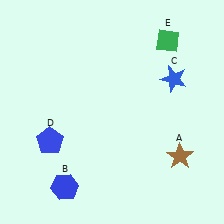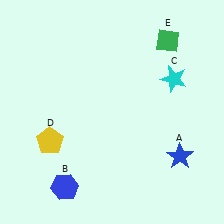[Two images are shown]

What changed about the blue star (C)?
In Image 1, C is blue. In Image 2, it changed to cyan.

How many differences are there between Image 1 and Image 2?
There are 3 differences between the two images.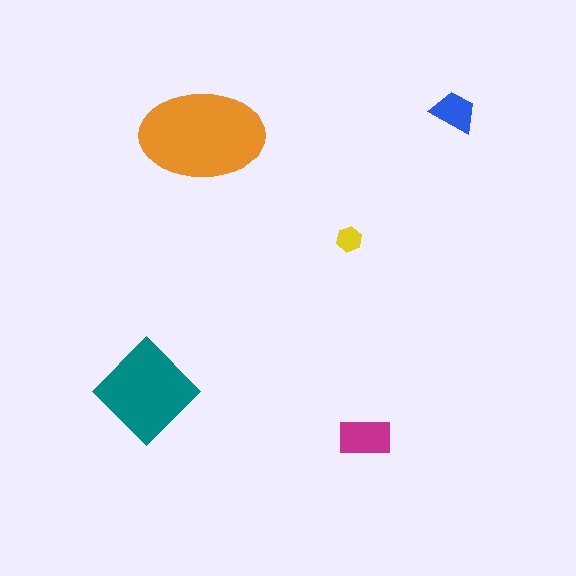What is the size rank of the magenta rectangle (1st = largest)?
3rd.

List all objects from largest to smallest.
The orange ellipse, the teal diamond, the magenta rectangle, the blue trapezoid, the yellow hexagon.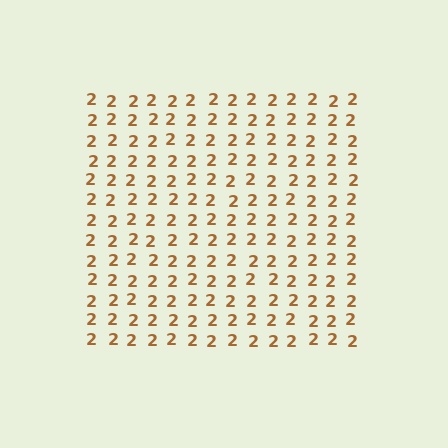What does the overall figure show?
The overall figure shows a square.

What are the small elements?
The small elements are digit 2's.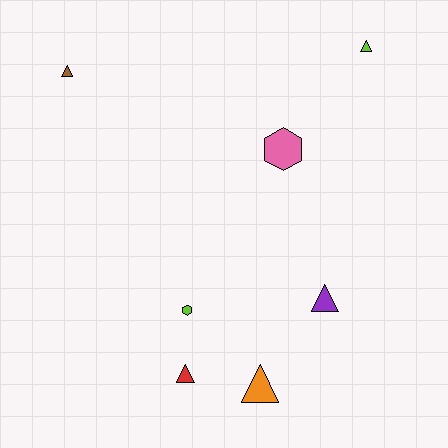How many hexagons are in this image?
There are 2 hexagons.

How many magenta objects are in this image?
There are no magenta objects.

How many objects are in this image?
There are 7 objects.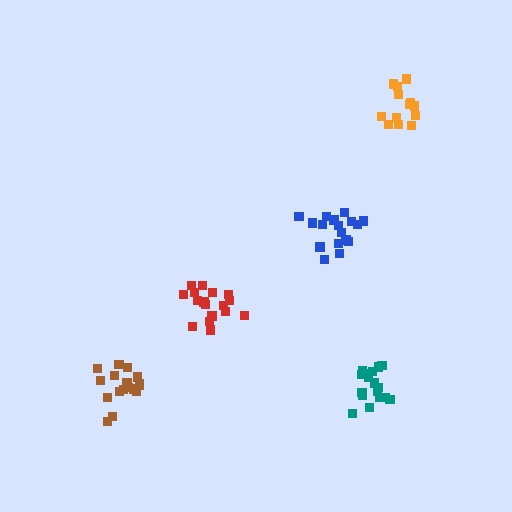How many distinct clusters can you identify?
There are 5 distinct clusters.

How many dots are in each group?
Group 1: 17 dots, Group 2: 18 dots, Group 3: 17 dots, Group 4: 13 dots, Group 5: 17 dots (82 total).